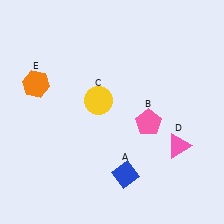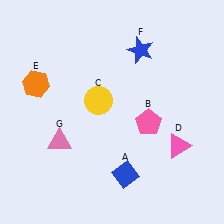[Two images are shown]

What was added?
A blue star (F), a pink triangle (G) were added in Image 2.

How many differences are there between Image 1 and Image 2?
There are 2 differences between the two images.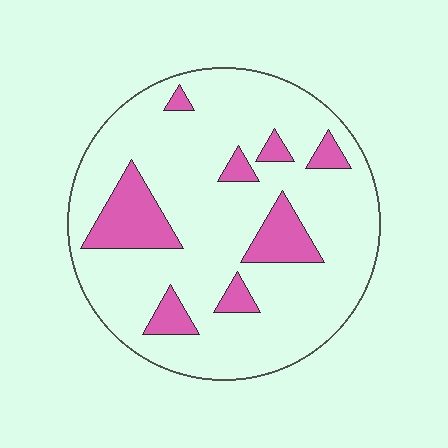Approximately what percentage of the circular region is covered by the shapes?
Approximately 15%.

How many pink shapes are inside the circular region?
8.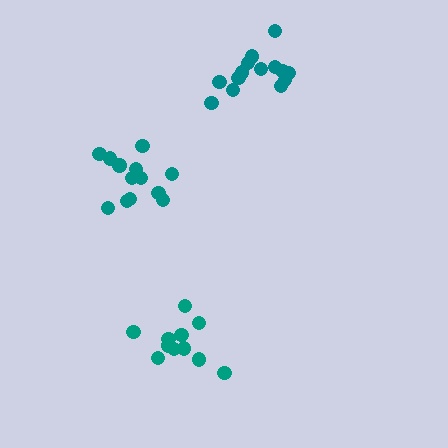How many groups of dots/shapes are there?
There are 3 groups.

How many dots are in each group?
Group 1: 11 dots, Group 2: 13 dots, Group 3: 14 dots (38 total).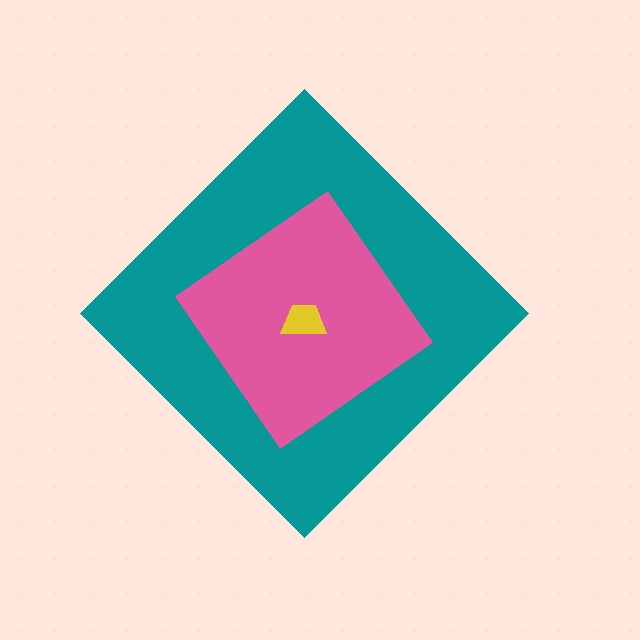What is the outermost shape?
The teal diamond.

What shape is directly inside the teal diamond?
The pink diamond.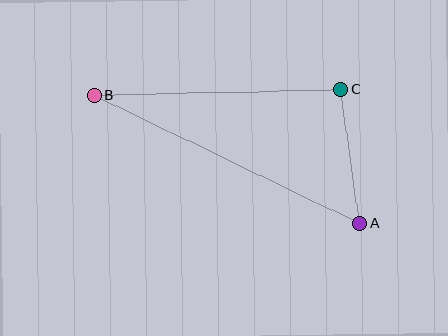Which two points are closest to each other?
Points A and C are closest to each other.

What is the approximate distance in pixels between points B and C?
The distance between B and C is approximately 247 pixels.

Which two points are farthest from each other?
Points A and B are farthest from each other.